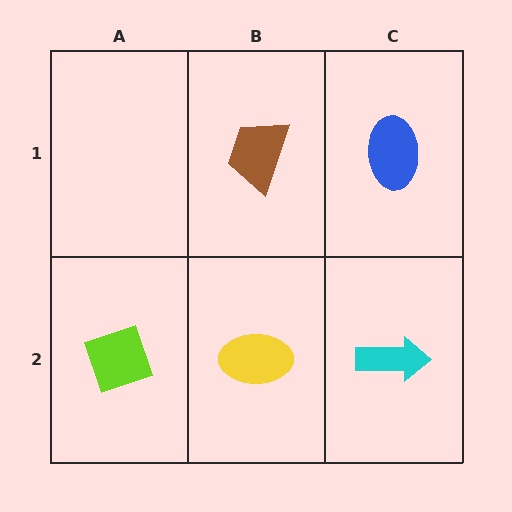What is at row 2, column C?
A cyan arrow.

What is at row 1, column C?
A blue ellipse.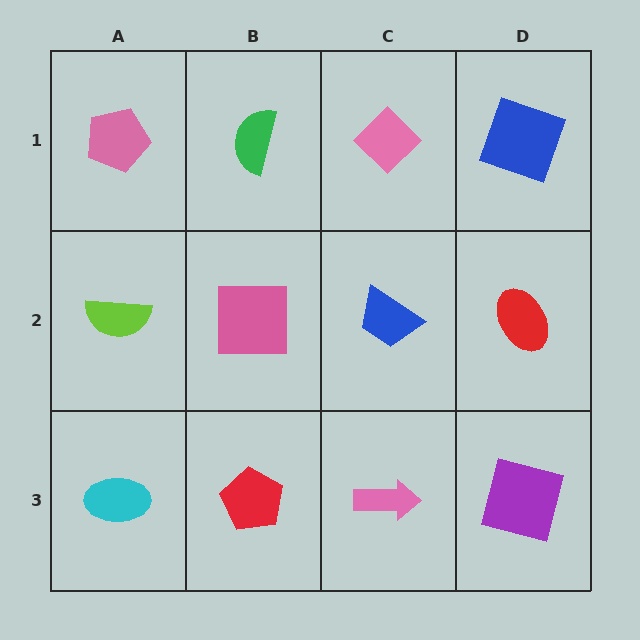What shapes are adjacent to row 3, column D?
A red ellipse (row 2, column D), a pink arrow (row 3, column C).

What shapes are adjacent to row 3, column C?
A blue trapezoid (row 2, column C), a red pentagon (row 3, column B), a purple square (row 3, column D).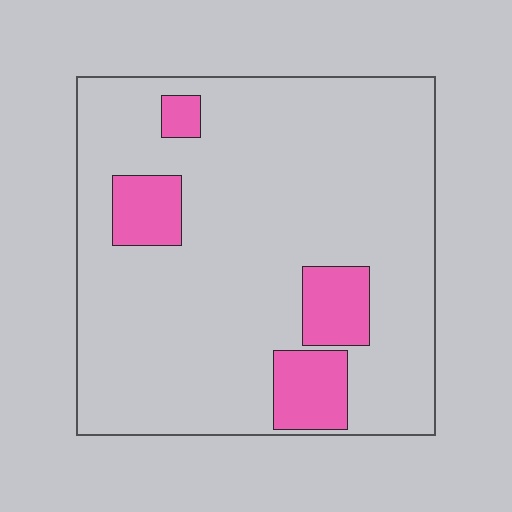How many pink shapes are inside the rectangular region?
4.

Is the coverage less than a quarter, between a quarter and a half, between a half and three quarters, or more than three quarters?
Less than a quarter.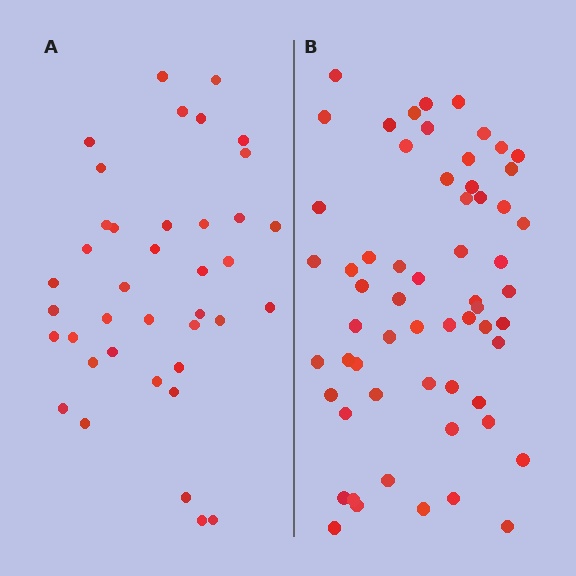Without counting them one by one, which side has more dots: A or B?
Region B (the right region) has more dots.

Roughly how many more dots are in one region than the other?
Region B has approximately 20 more dots than region A.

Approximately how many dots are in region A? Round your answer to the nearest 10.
About 40 dots. (The exact count is 39, which rounds to 40.)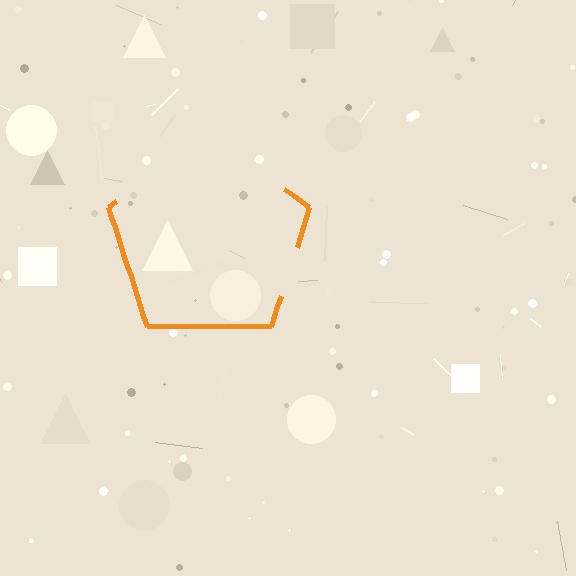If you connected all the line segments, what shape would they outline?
They would outline a pentagon.